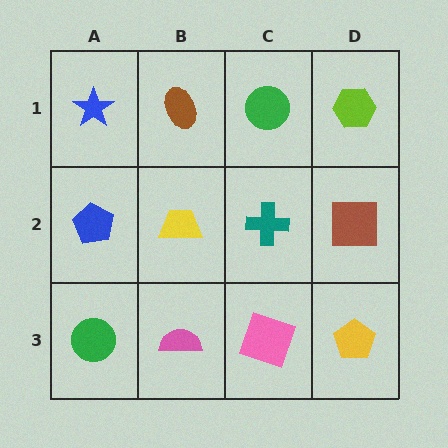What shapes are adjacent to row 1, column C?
A teal cross (row 2, column C), a brown ellipse (row 1, column B), a lime hexagon (row 1, column D).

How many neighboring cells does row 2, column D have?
3.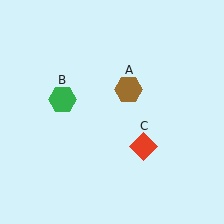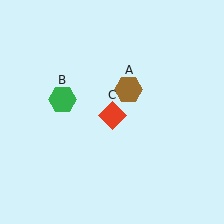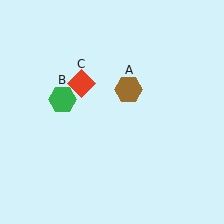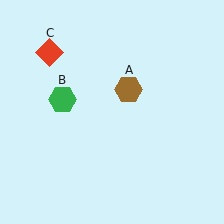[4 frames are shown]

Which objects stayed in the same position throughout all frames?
Brown hexagon (object A) and green hexagon (object B) remained stationary.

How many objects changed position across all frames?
1 object changed position: red diamond (object C).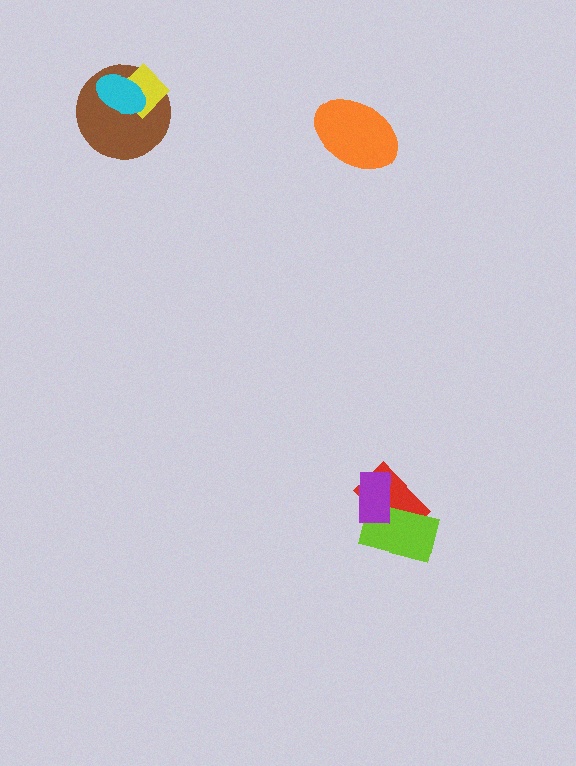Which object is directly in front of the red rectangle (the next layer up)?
The lime rectangle is directly in front of the red rectangle.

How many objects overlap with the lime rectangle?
2 objects overlap with the lime rectangle.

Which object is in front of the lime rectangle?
The purple rectangle is in front of the lime rectangle.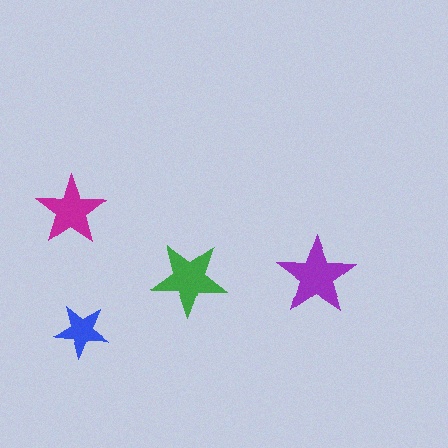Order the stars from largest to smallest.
the purple one, the green one, the magenta one, the blue one.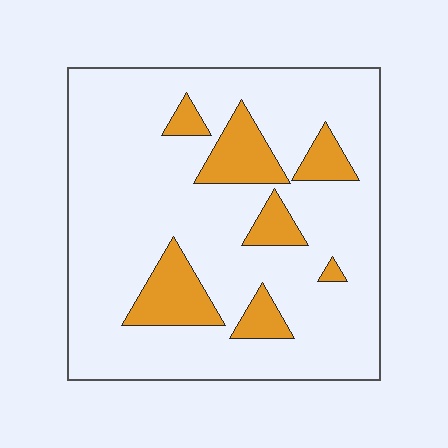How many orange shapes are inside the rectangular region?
7.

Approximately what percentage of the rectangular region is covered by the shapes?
Approximately 15%.